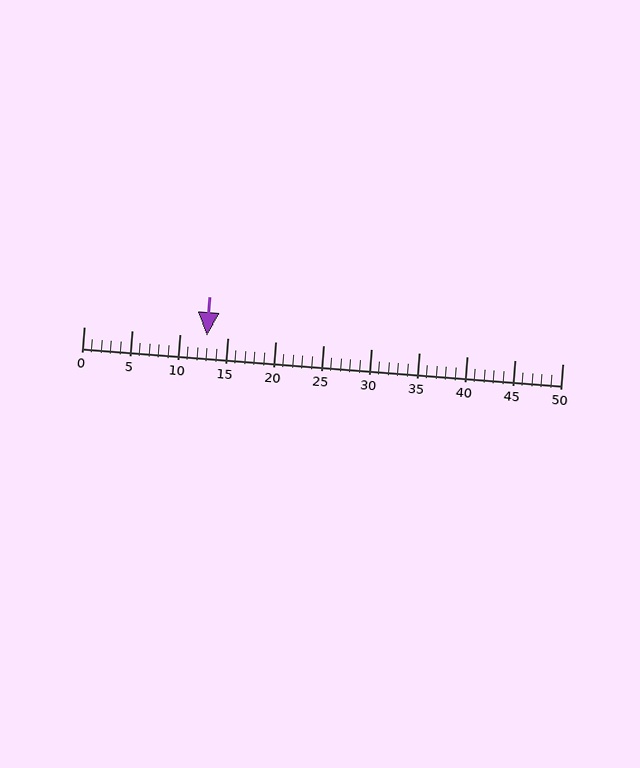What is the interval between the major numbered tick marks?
The major tick marks are spaced 5 units apart.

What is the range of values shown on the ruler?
The ruler shows values from 0 to 50.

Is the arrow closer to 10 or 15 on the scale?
The arrow is closer to 15.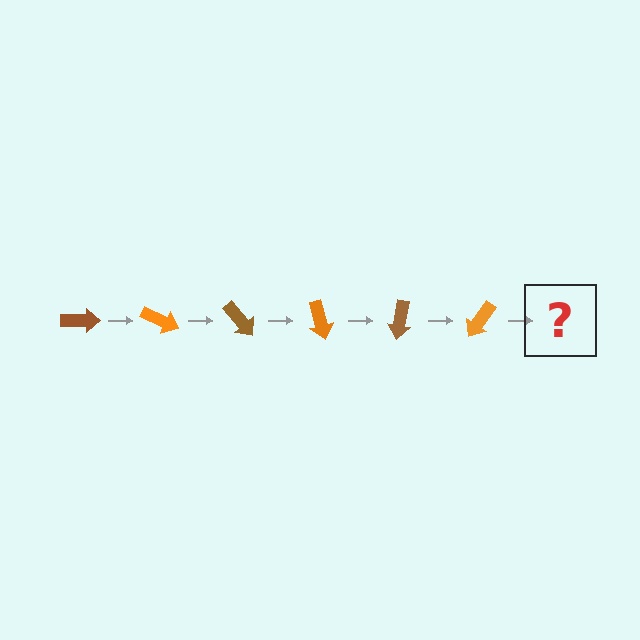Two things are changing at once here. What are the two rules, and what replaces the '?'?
The two rules are that it rotates 25 degrees each step and the color cycles through brown and orange. The '?' should be a brown arrow, rotated 150 degrees from the start.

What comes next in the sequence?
The next element should be a brown arrow, rotated 150 degrees from the start.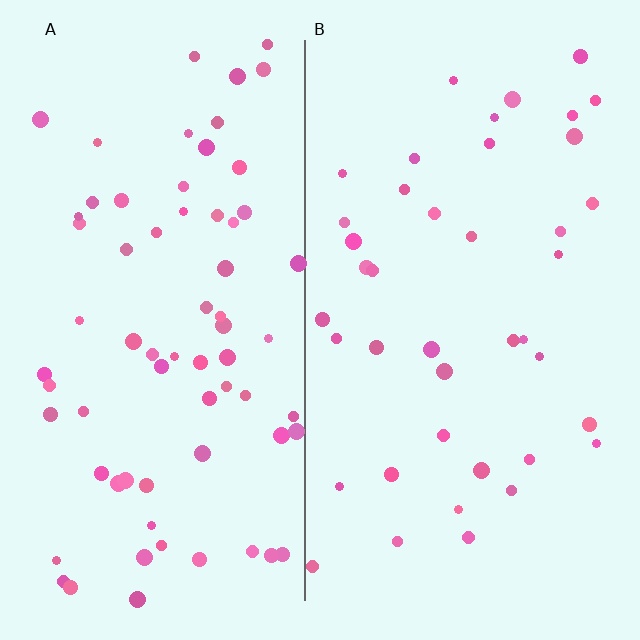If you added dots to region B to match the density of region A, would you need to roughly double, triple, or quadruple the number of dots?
Approximately double.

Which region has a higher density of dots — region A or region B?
A (the left).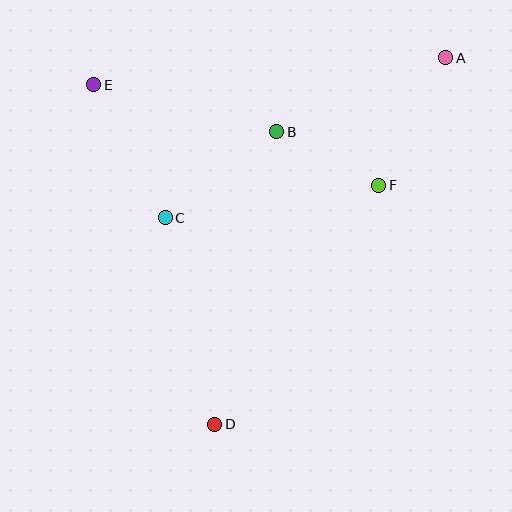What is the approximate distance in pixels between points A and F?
The distance between A and F is approximately 144 pixels.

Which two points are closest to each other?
Points B and F are closest to each other.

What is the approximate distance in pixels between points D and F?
The distance between D and F is approximately 290 pixels.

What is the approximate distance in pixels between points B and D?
The distance between B and D is approximately 299 pixels.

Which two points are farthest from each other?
Points A and D are farthest from each other.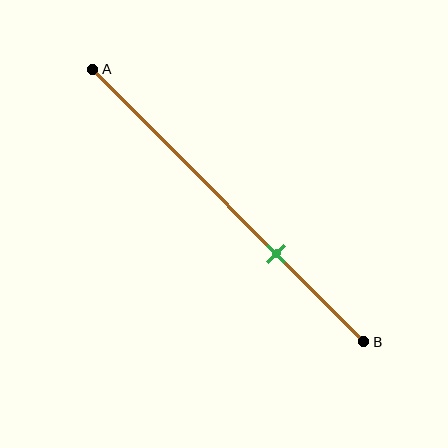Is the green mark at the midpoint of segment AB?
No, the mark is at about 70% from A, not at the 50% midpoint.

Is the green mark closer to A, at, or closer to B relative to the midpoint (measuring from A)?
The green mark is closer to point B than the midpoint of segment AB.